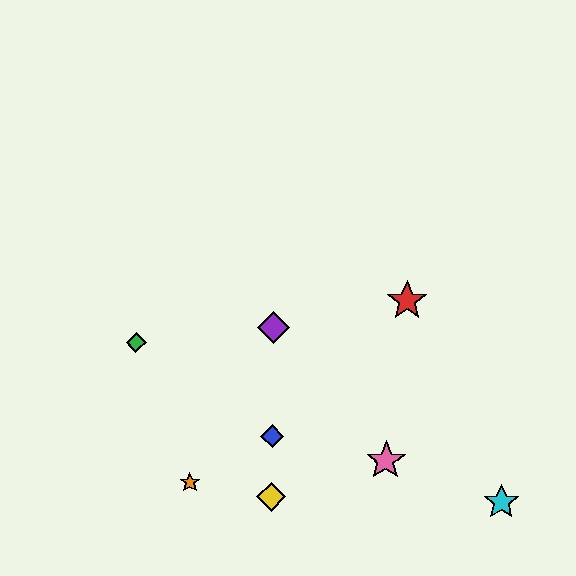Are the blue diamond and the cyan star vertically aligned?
No, the blue diamond is at x≈272 and the cyan star is at x≈502.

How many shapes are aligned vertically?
3 shapes (the blue diamond, the yellow diamond, the purple diamond) are aligned vertically.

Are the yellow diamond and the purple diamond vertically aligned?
Yes, both are at x≈271.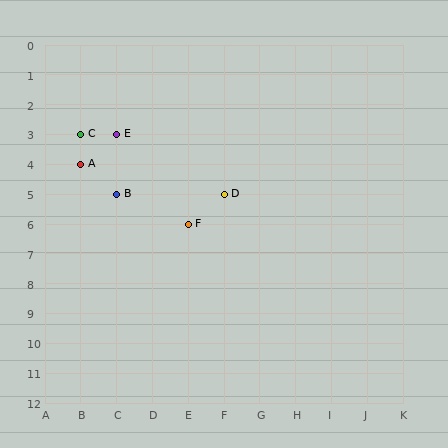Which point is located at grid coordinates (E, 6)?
Point F is at (E, 6).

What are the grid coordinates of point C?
Point C is at grid coordinates (B, 3).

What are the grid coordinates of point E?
Point E is at grid coordinates (C, 3).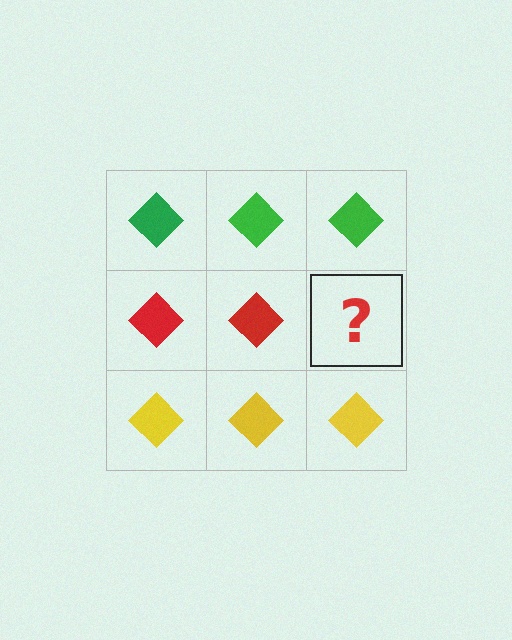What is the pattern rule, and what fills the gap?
The rule is that each row has a consistent color. The gap should be filled with a red diamond.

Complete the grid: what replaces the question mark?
The question mark should be replaced with a red diamond.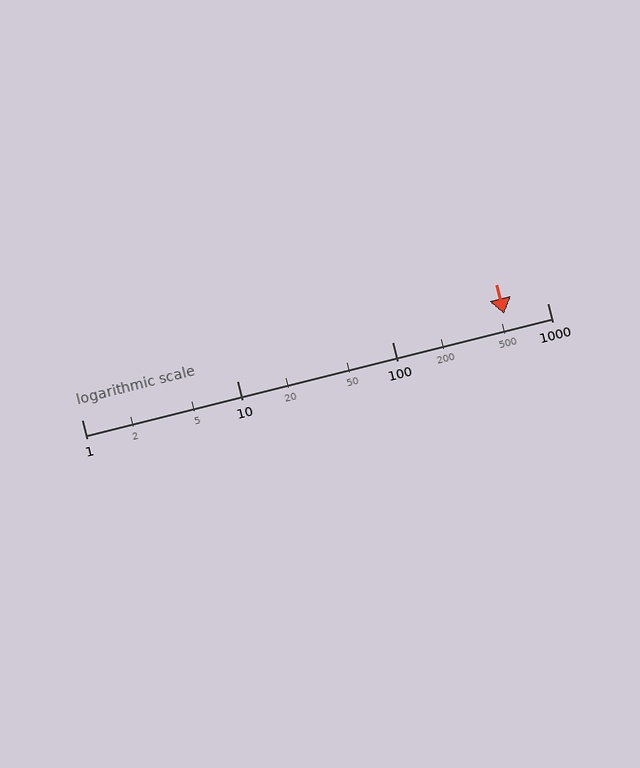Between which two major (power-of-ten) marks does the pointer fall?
The pointer is between 100 and 1000.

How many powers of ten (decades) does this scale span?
The scale spans 3 decades, from 1 to 1000.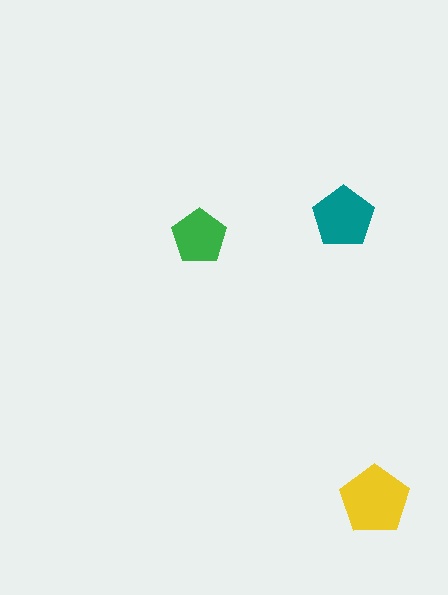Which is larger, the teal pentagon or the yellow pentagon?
The yellow one.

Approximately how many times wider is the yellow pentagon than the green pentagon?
About 1.5 times wider.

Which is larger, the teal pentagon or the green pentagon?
The teal one.